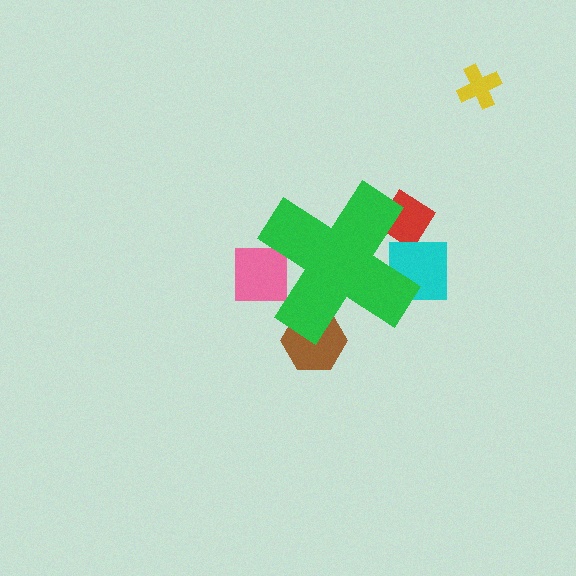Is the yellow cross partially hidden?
No, the yellow cross is fully visible.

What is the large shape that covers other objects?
A green cross.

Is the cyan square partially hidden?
Yes, the cyan square is partially hidden behind the green cross.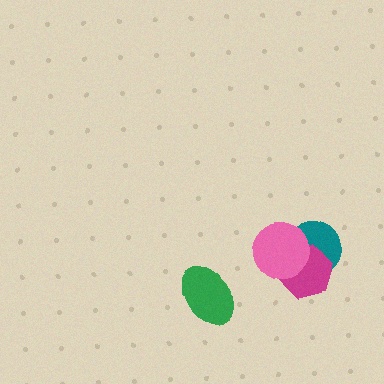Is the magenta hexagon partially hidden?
Yes, it is partially covered by another shape.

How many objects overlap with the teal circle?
2 objects overlap with the teal circle.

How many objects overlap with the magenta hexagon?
2 objects overlap with the magenta hexagon.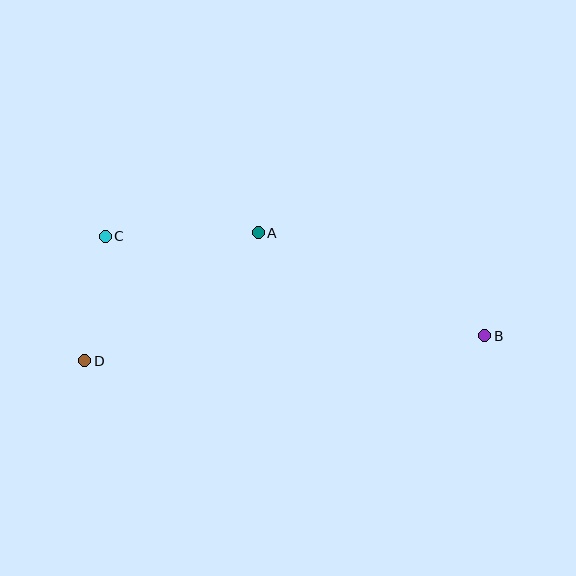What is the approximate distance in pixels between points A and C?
The distance between A and C is approximately 153 pixels.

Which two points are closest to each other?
Points C and D are closest to each other.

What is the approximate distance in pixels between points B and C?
The distance between B and C is approximately 392 pixels.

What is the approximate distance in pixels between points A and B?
The distance between A and B is approximately 249 pixels.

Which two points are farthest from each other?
Points B and D are farthest from each other.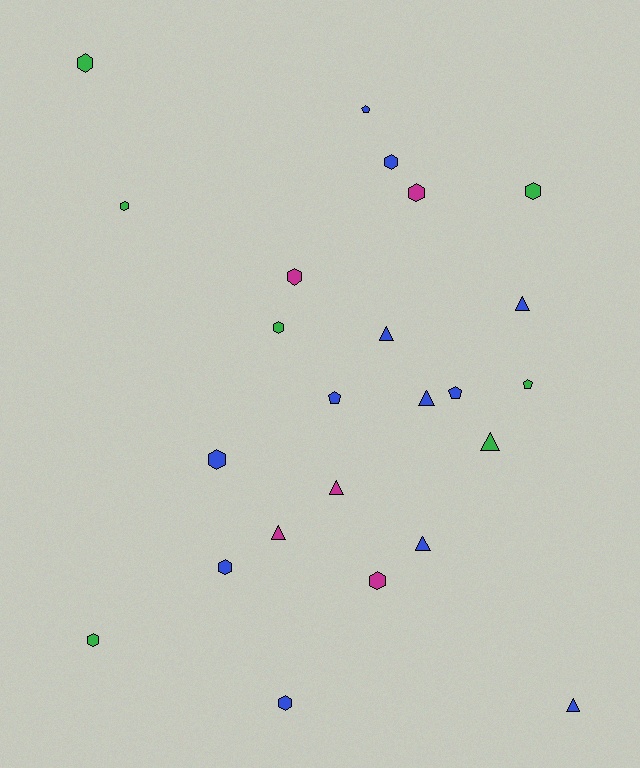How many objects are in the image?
There are 24 objects.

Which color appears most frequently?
Blue, with 12 objects.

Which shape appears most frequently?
Hexagon, with 12 objects.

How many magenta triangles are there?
There are 2 magenta triangles.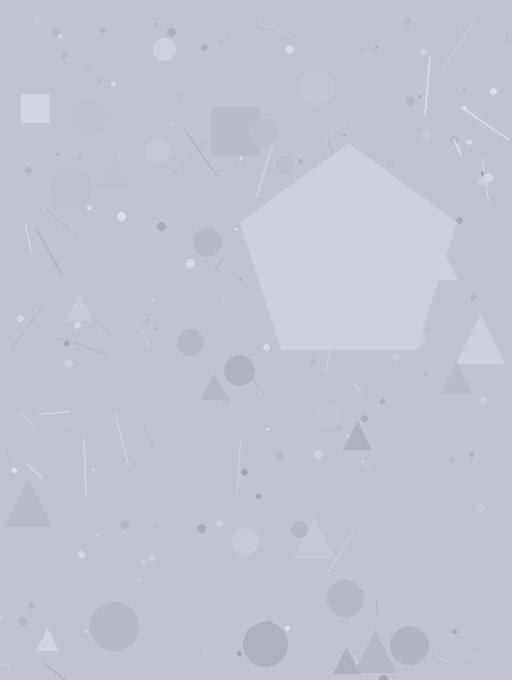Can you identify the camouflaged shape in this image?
The camouflaged shape is a pentagon.